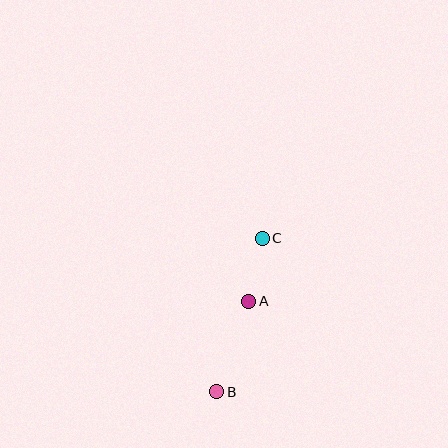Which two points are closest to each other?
Points A and C are closest to each other.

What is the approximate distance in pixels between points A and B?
The distance between A and B is approximately 96 pixels.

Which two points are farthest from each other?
Points B and C are farthest from each other.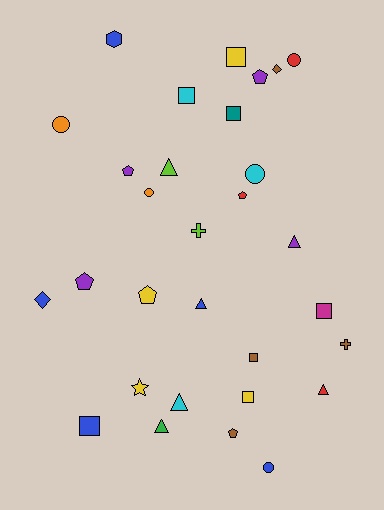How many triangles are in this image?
There are 6 triangles.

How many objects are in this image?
There are 30 objects.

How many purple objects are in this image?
There are 4 purple objects.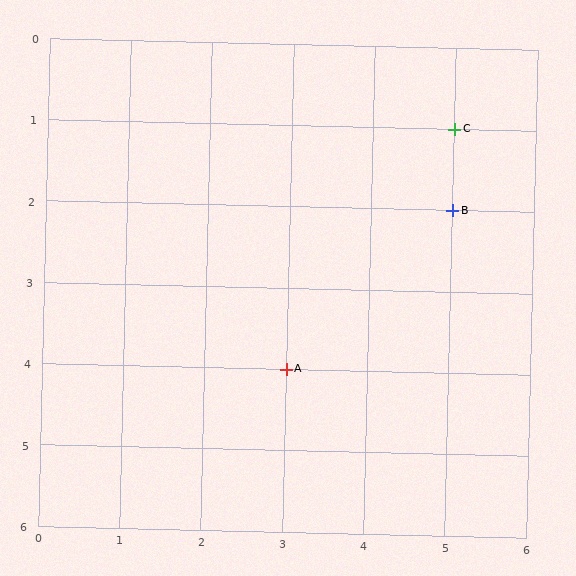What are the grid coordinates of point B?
Point B is at grid coordinates (5, 2).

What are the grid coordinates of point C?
Point C is at grid coordinates (5, 1).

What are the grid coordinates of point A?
Point A is at grid coordinates (3, 4).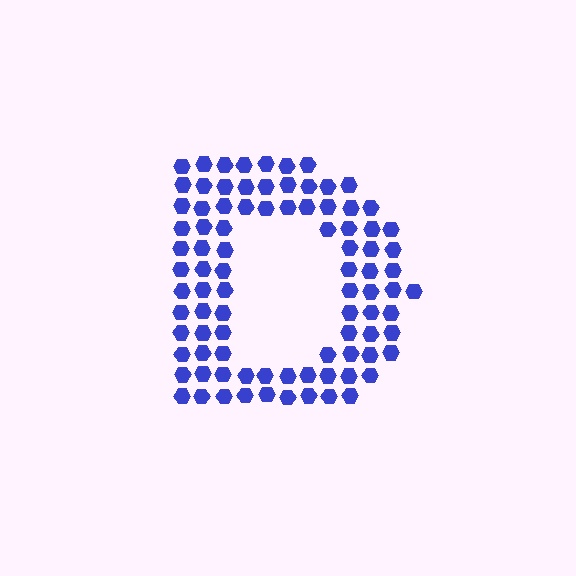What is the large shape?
The large shape is the letter D.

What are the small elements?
The small elements are hexagons.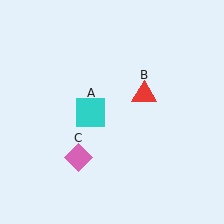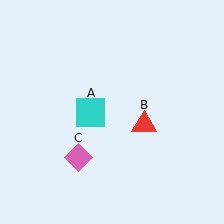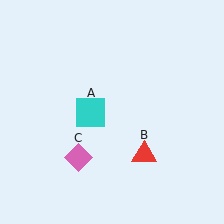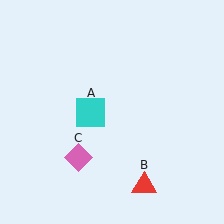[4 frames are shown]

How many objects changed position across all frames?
1 object changed position: red triangle (object B).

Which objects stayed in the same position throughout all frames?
Cyan square (object A) and pink diamond (object C) remained stationary.